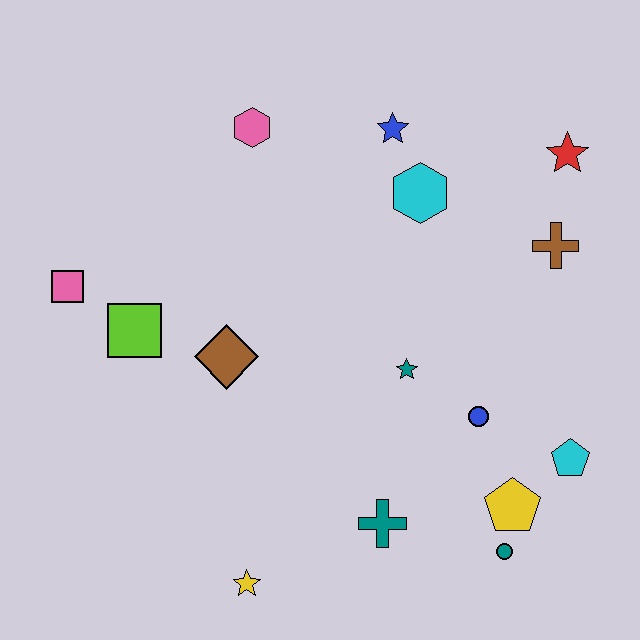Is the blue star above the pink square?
Yes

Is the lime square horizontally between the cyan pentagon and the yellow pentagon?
No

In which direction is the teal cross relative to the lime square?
The teal cross is to the right of the lime square.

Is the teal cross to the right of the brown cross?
No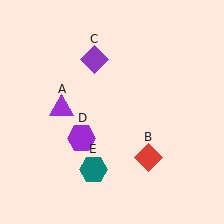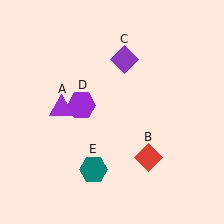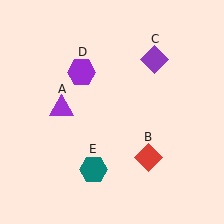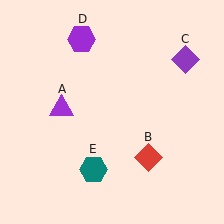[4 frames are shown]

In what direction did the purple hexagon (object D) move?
The purple hexagon (object D) moved up.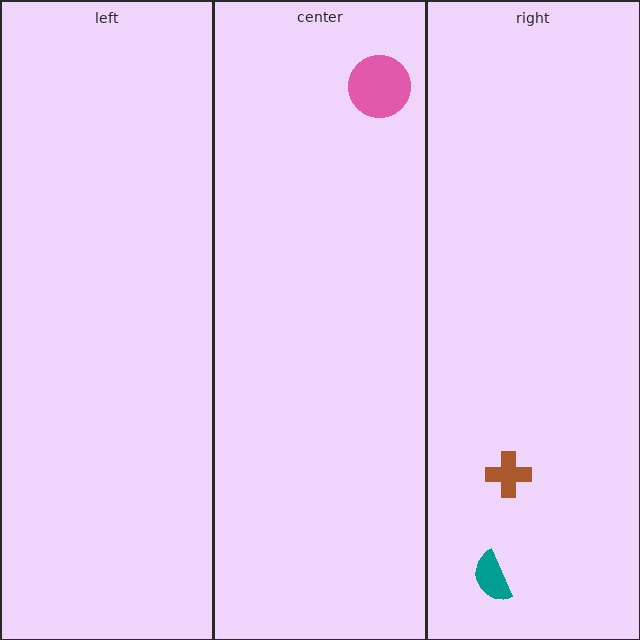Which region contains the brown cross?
The right region.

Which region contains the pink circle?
The center region.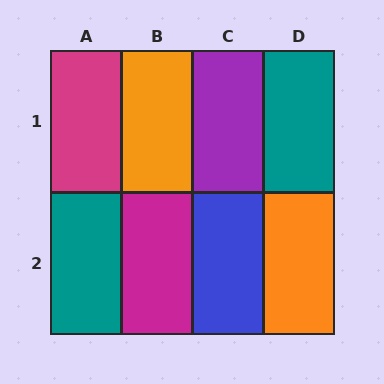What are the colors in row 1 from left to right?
Magenta, orange, purple, teal.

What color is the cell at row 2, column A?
Teal.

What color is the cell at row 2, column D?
Orange.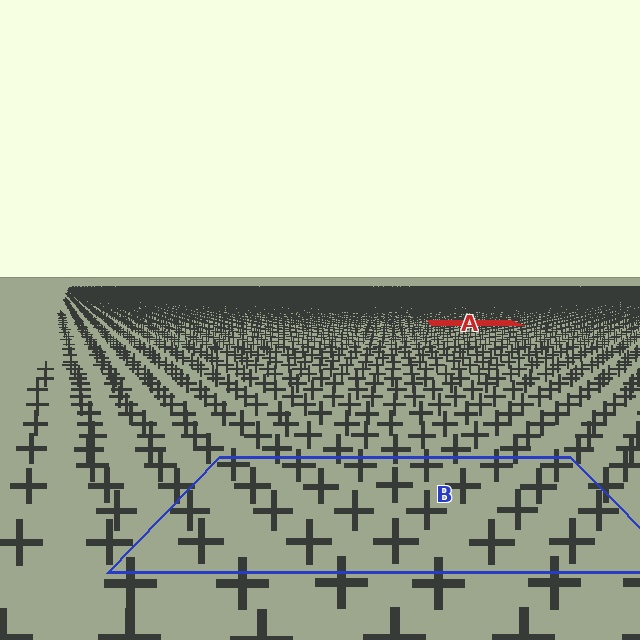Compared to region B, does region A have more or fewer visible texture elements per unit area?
Region A has more texture elements per unit area — they are packed more densely because it is farther away.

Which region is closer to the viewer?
Region B is closer. The texture elements there are larger and more spread out.